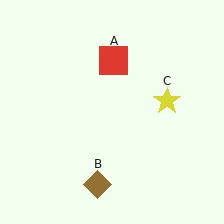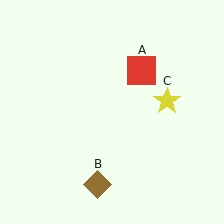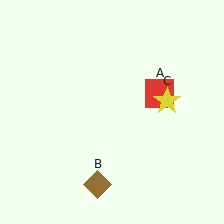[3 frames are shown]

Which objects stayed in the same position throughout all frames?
Brown diamond (object B) and yellow star (object C) remained stationary.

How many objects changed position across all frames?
1 object changed position: red square (object A).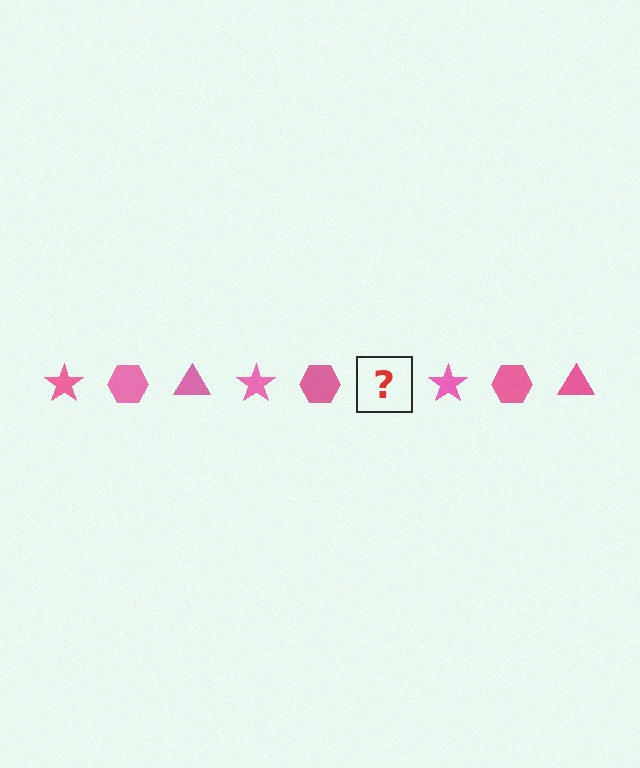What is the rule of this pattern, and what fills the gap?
The rule is that the pattern cycles through star, hexagon, triangle shapes in pink. The gap should be filled with a pink triangle.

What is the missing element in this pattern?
The missing element is a pink triangle.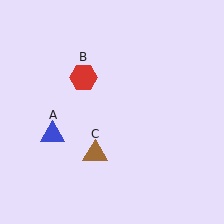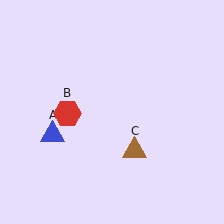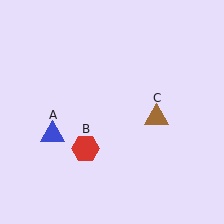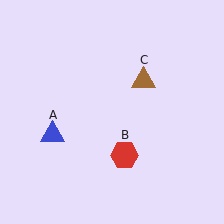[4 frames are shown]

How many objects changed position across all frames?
2 objects changed position: red hexagon (object B), brown triangle (object C).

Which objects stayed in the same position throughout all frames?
Blue triangle (object A) remained stationary.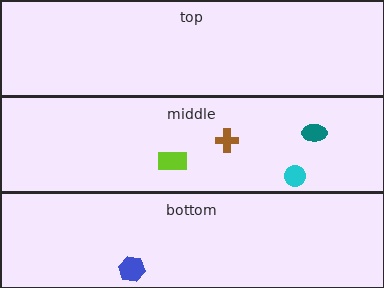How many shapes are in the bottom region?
1.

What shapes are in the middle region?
The cyan circle, the lime rectangle, the teal ellipse, the brown cross.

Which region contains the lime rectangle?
The middle region.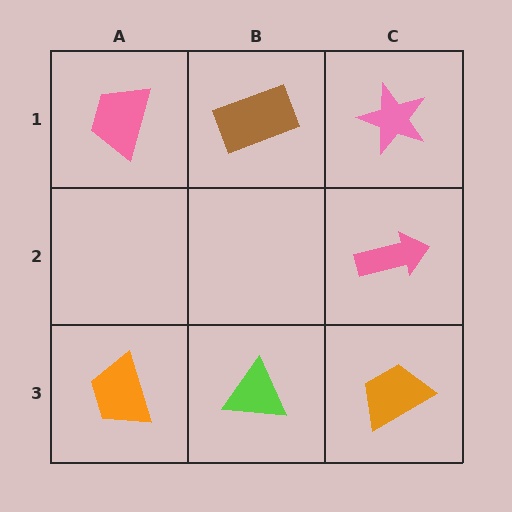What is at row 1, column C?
A pink star.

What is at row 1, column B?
A brown rectangle.